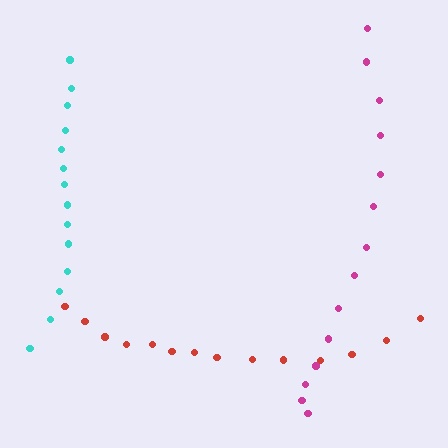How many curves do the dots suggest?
There are 3 distinct paths.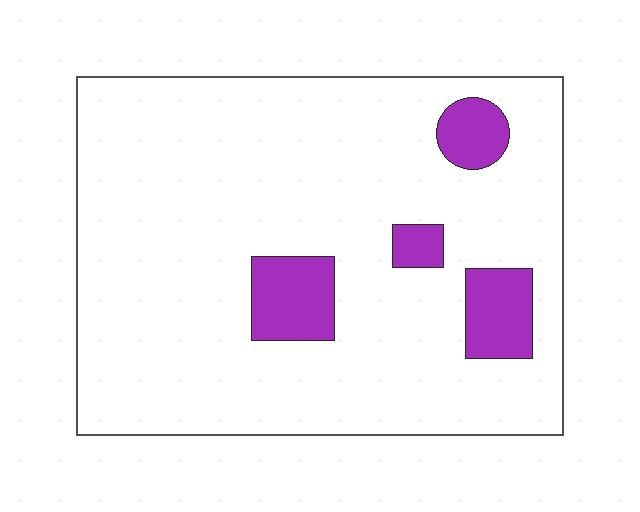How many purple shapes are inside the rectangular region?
4.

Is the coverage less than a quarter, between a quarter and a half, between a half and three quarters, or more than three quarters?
Less than a quarter.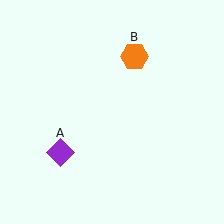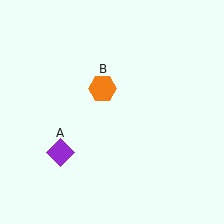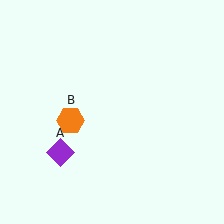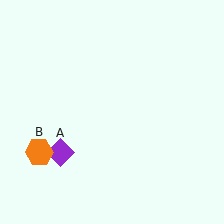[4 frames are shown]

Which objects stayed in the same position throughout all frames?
Purple diamond (object A) remained stationary.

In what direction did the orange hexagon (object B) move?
The orange hexagon (object B) moved down and to the left.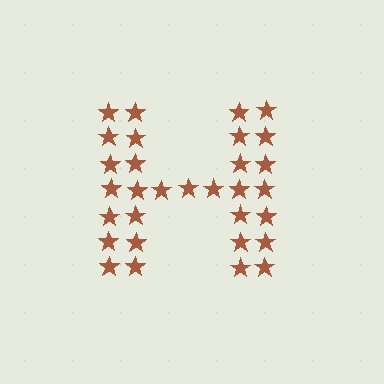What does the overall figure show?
The overall figure shows the letter H.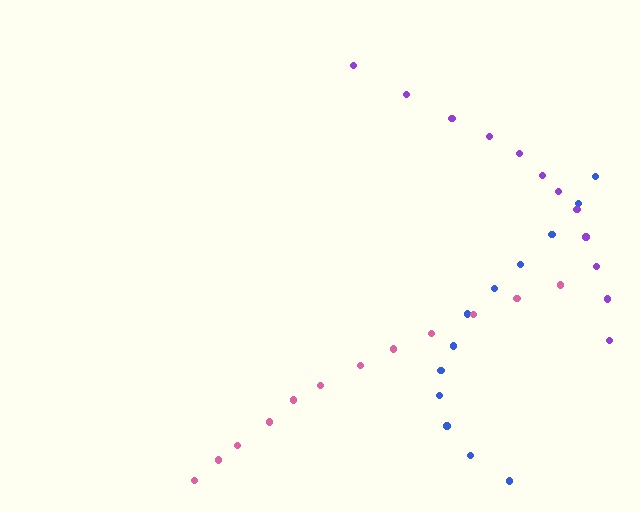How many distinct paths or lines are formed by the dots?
There are 3 distinct paths.